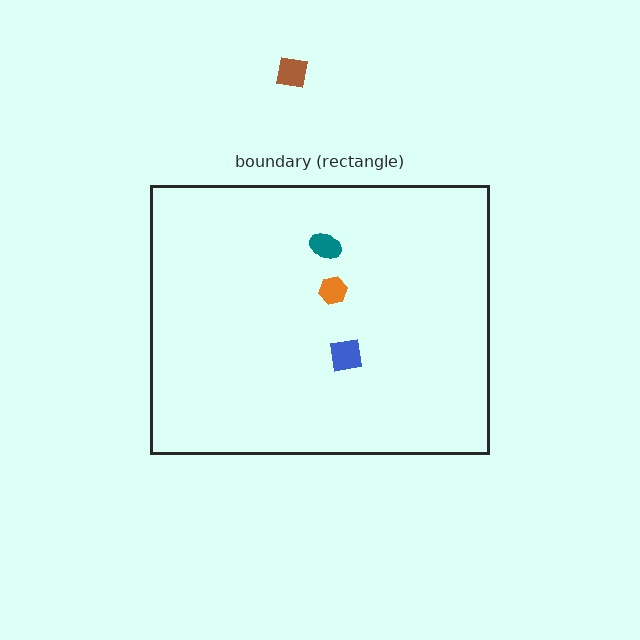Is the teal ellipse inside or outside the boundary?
Inside.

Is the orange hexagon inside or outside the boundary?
Inside.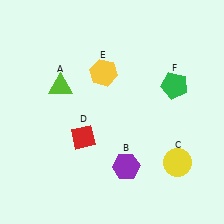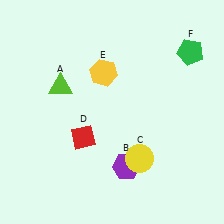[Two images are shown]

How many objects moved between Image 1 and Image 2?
2 objects moved between the two images.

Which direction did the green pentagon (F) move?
The green pentagon (F) moved up.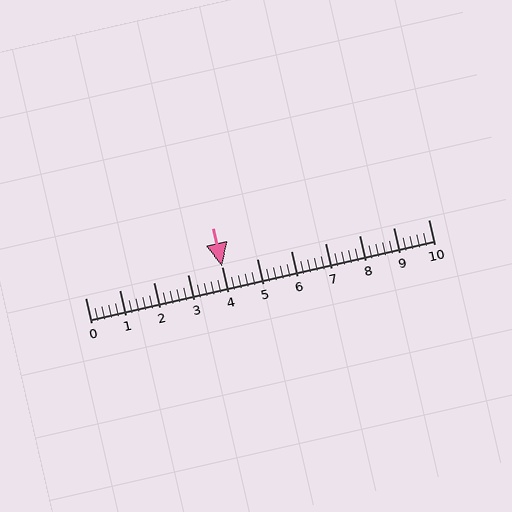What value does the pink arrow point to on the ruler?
The pink arrow points to approximately 4.0.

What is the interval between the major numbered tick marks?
The major tick marks are spaced 1 units apart.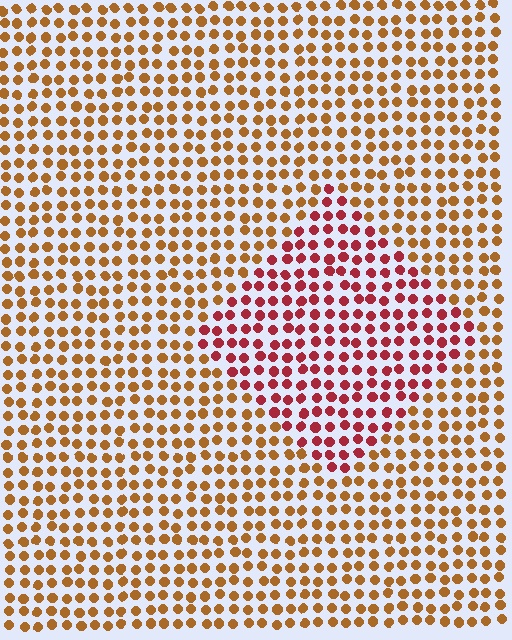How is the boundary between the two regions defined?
The boundary is defined purely by a slight shift in hue (about 40 degrees). Spacing, size, and orientation are identical on both sides.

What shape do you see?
I see a diamond.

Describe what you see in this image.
The image is filled with small brown elements in a uniform arrangement. A diamond-shaped region is visible where the elements are tinted to a slightly different hue, forming a subtle color boundary.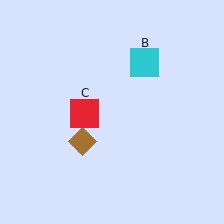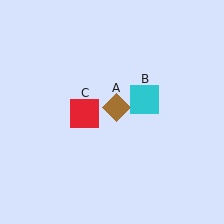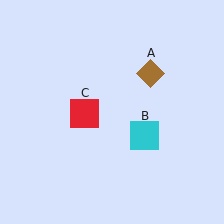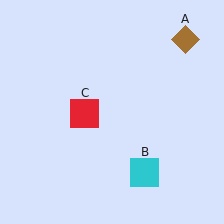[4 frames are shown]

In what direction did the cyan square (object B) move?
The cyan square (object B) moved down.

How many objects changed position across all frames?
2 objects changed position: brown diamond (object A), cyan square (object B).